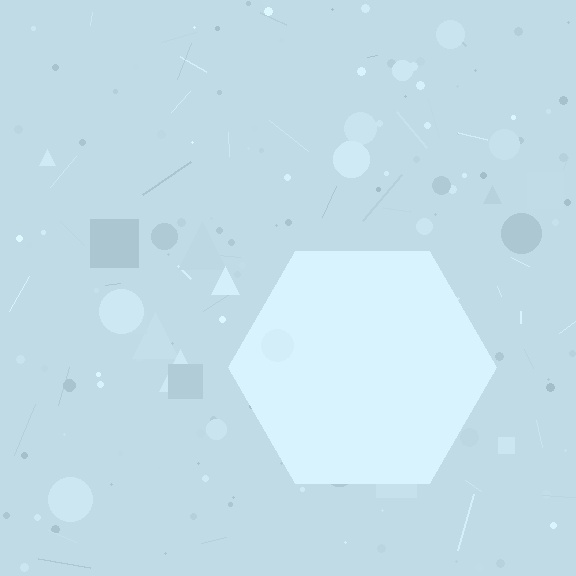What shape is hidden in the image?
A hexagon is hidden in the image.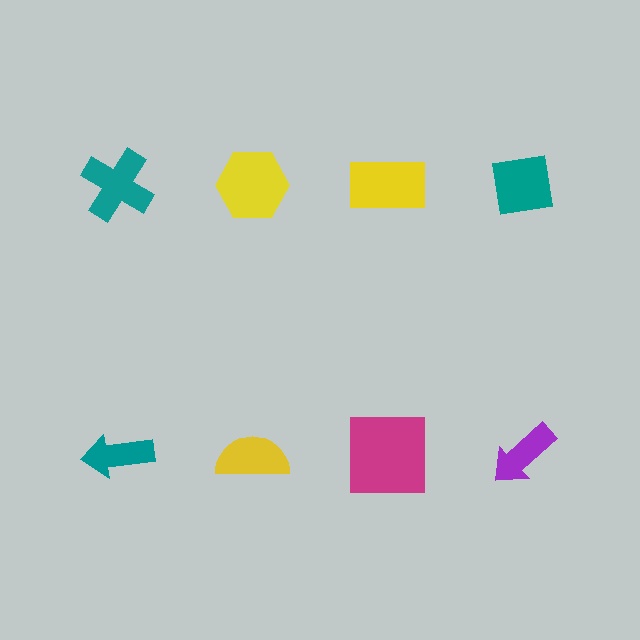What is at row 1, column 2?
A yellow hexagon.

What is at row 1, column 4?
A teal square.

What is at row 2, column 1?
A teal arrow.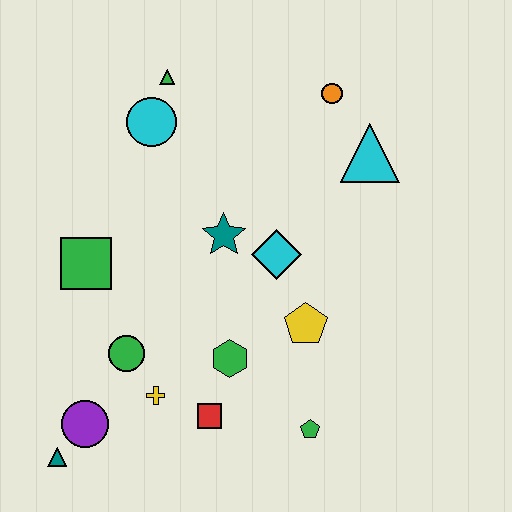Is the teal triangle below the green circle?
Yes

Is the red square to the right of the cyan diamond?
No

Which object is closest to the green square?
The green circle is closest to the green square.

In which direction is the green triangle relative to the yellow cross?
The green triangle is above the yellow cross.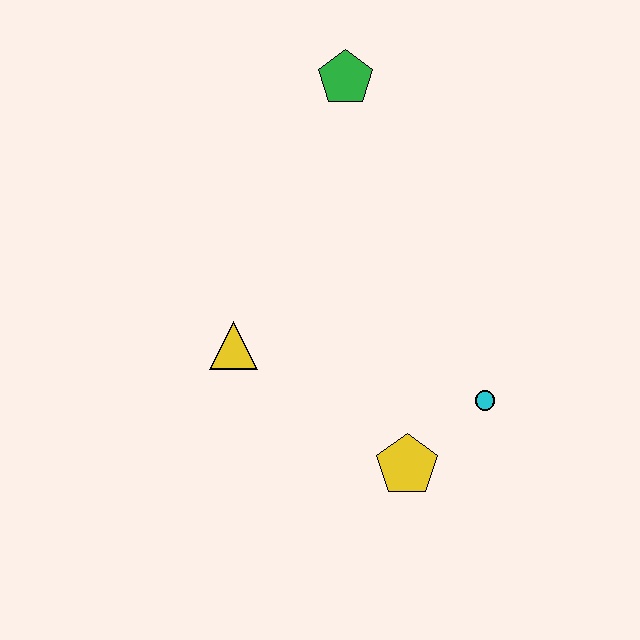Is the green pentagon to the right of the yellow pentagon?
No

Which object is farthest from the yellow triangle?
The green pentagon is farthest from the yellow triangle.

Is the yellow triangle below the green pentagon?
Yes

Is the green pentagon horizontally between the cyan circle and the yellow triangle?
Yes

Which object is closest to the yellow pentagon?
The cyan circle is closest to the yellow pentagon.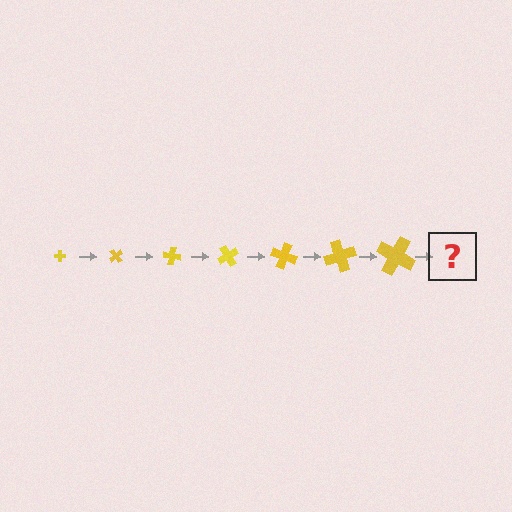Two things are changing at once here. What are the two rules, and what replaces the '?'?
The two rules are that the cross grows larger each step and it rotates 50 degrees each step. The '?' should be a cross, larger than the previous one and rotated 350 degrees from the start.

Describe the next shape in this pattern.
It should be a cross, larger than the previous one and rotated 350 degrees from the start.